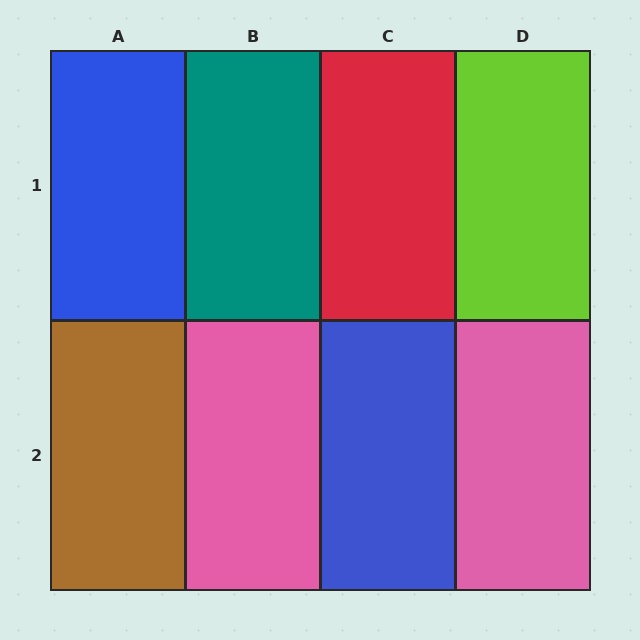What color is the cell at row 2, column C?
Blue.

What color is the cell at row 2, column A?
Brown.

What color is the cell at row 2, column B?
Pink.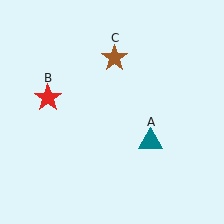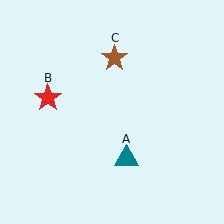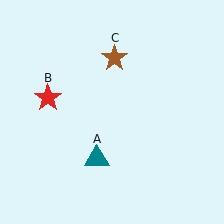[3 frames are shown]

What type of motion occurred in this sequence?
The teal triangle (object A) rotated clockwise around the center of the scene.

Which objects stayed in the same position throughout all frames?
Red star (object B) and brown star (object C) remained stationary.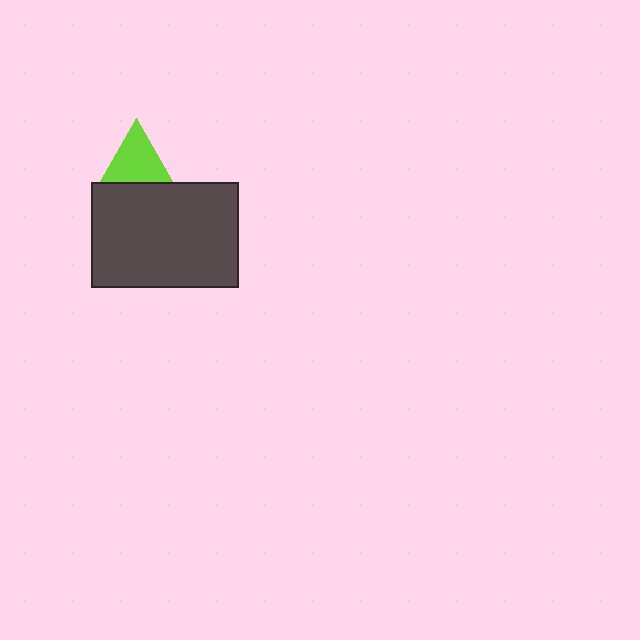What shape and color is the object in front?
The object in front is a dark gray rectangle.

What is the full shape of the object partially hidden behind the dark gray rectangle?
The partially hidden object is a lime triangle.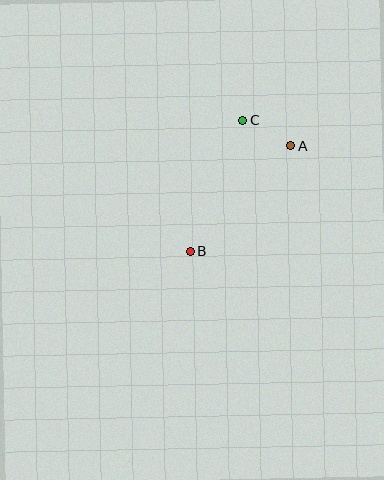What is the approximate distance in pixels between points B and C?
The distance between B and C is approximately 141 pixels.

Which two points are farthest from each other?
Points A and B are farthest from each other.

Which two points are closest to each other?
Points A and C are closest to each other.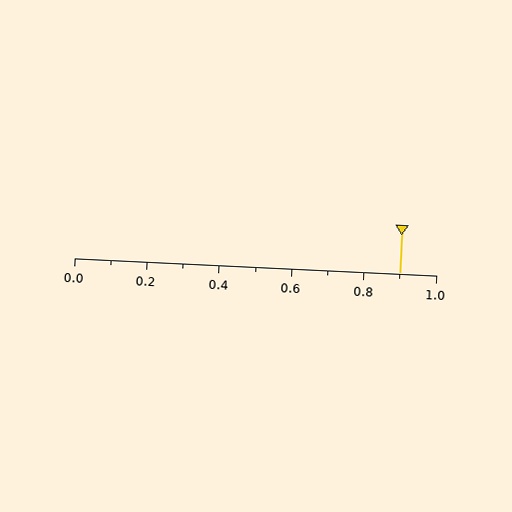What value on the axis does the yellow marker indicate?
The marker indicates approximately 0.9.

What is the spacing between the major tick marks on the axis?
The major ticks are spaced 0.2 apart.